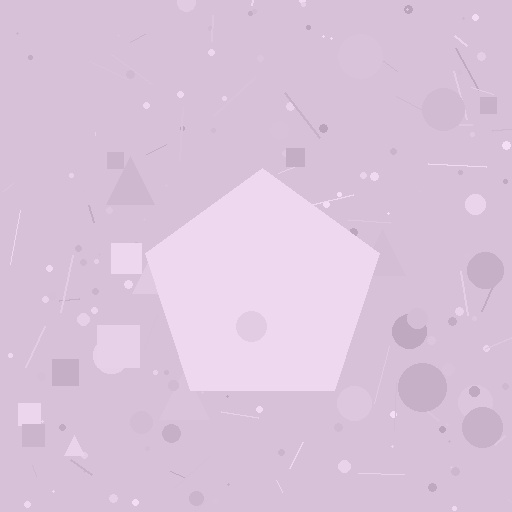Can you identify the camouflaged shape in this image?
The camouflaged shape is a pentagon.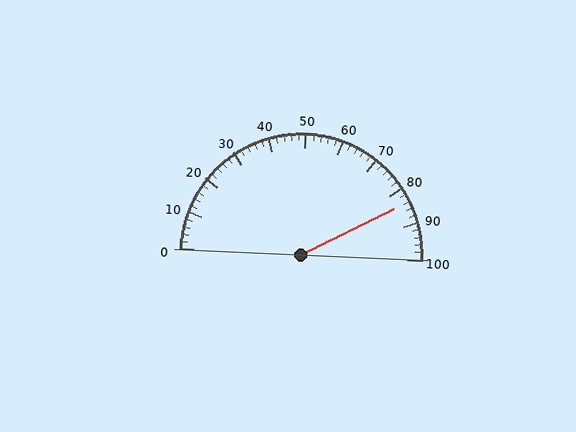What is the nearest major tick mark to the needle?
The nearest major tick mark is 80.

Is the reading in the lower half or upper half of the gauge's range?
The reading is in the upper half of the range (0 to 100).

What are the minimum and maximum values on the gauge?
The gauge ranges from 0 to 100.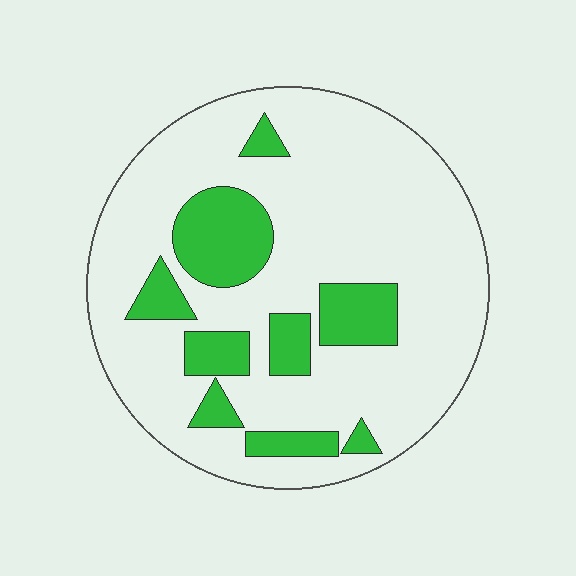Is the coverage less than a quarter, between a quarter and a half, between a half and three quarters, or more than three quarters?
Less than a quarter.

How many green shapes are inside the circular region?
9.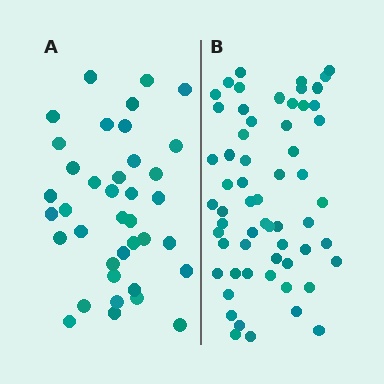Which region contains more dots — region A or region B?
Region B (the right region) has more dots.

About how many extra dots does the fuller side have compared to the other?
Region B has approximately 20 more dots than region A.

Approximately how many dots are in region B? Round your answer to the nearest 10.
About 60 dots.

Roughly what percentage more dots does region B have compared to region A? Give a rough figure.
About 60% more.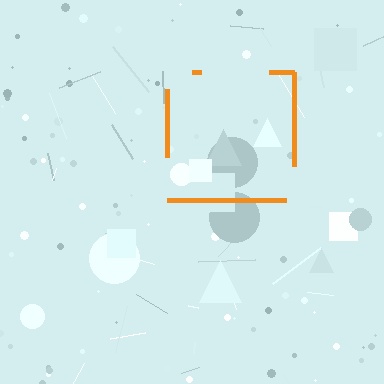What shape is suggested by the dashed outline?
The dashed outline suggests a square.